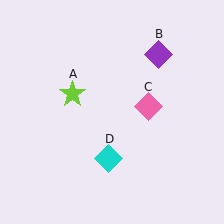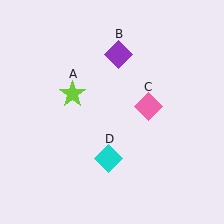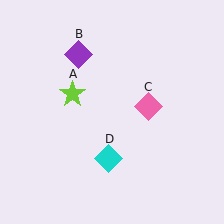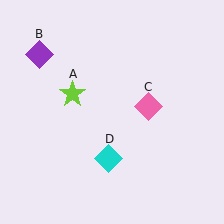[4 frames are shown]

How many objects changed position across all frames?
1 object changed position: purple diamond (object B).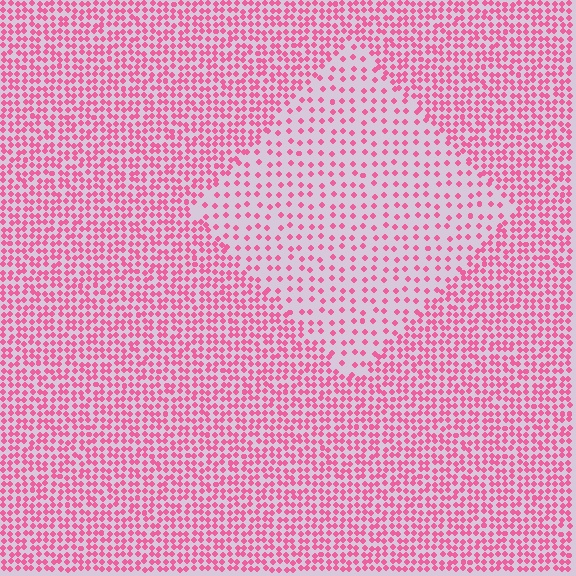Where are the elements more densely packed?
The elements are more densely packed outside the diamond boundary.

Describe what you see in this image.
The image contains small pink elements arranged at two different densities. A diamond-shaped region is visible where the elements are less densely packed than the surrounding area.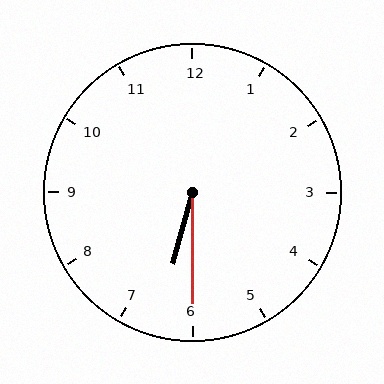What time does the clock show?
6:30.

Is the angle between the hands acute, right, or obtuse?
It is acute.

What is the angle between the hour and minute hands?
Approximately 15 degrees.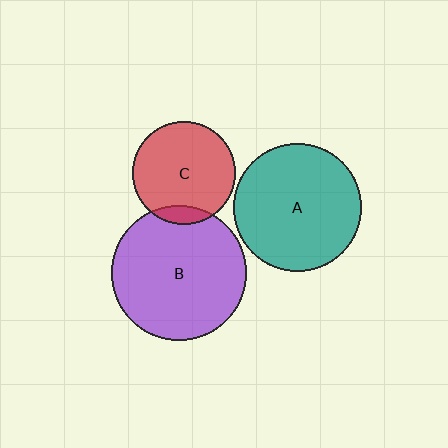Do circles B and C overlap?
Yes.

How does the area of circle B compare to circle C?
Approximately 1.7 times.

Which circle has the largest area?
Circle B (purple).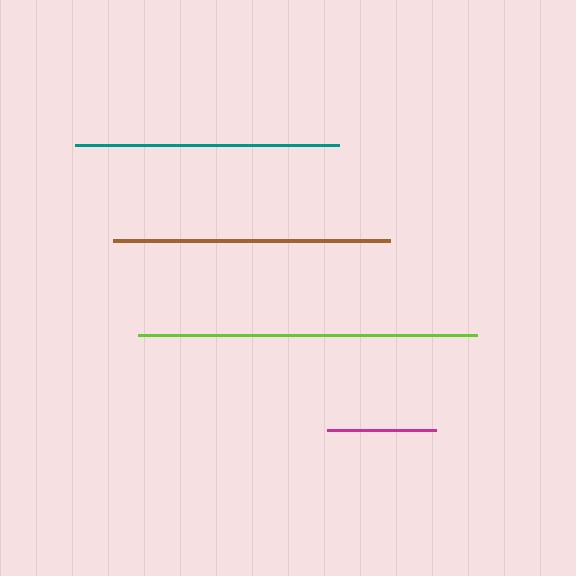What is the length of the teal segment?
The teal segment is approximately 264 pixels long.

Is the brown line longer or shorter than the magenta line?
The brown line is longer than the magenta line.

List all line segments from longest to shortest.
From longest to shortest: lime, brown, teal, magenta.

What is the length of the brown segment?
The brown segment is approximately 277 pixels long.